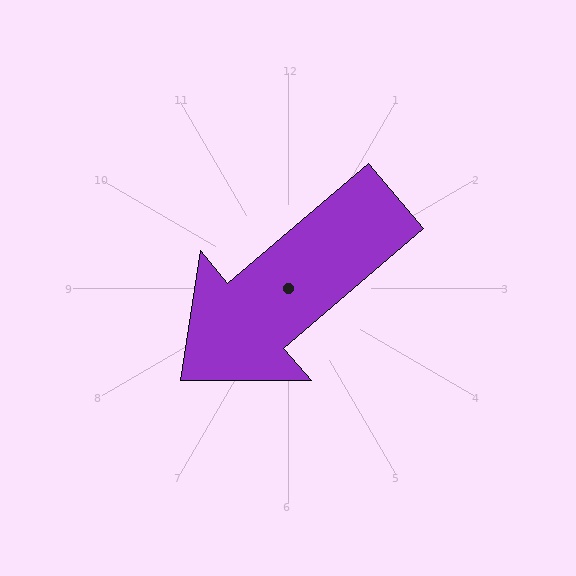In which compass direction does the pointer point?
Southwest.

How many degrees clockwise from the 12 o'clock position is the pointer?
Approximately 229 degrees.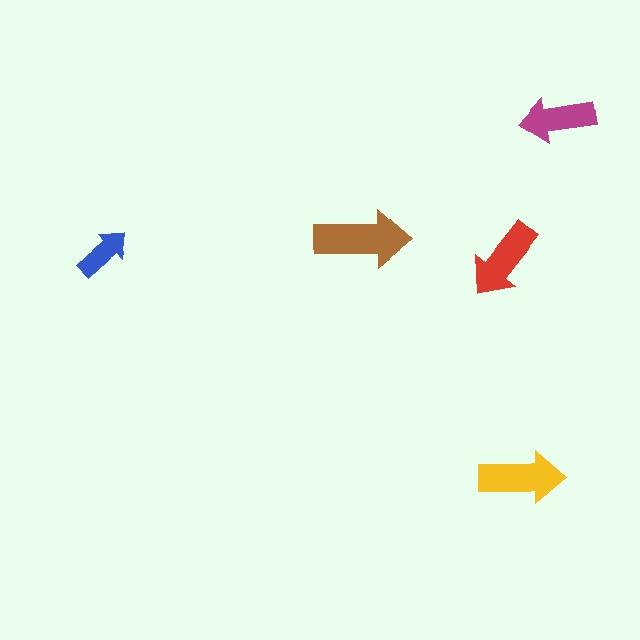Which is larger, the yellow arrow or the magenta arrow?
The yellow one.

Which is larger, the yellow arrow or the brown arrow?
The brown one.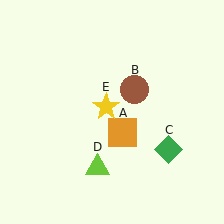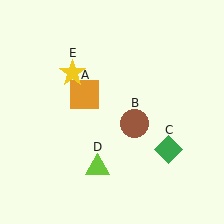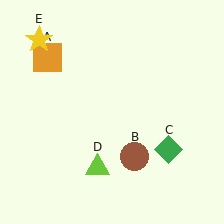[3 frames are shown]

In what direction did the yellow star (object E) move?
The yellow star (object E) moved up and to the left.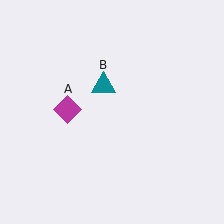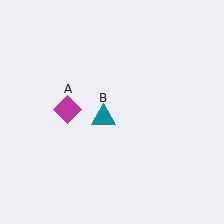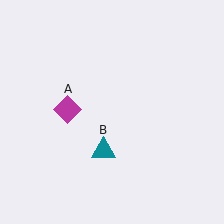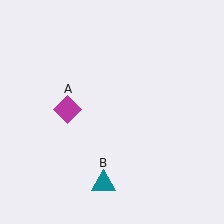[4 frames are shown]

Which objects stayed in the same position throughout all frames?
Magenta diamond (object A) remained stationary.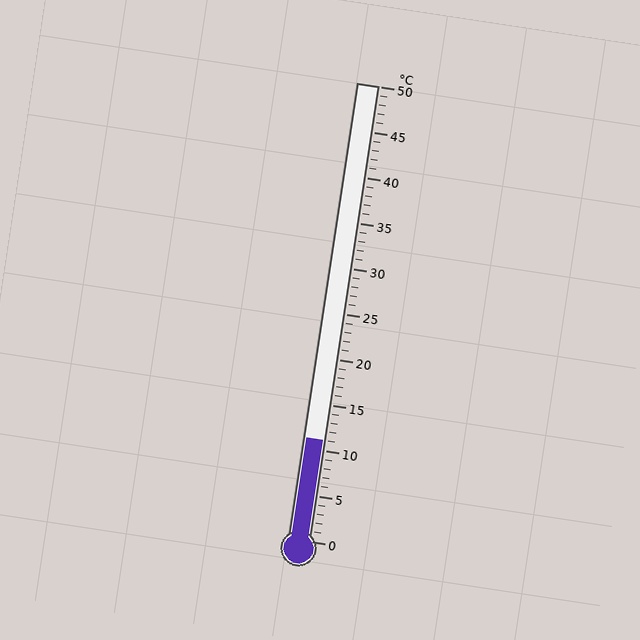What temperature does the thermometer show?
The thermometer shows approximately 11°C.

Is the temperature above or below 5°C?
The temperature is above 5°C.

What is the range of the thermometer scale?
The thermometer scale ranges from 0°C to 50°C.